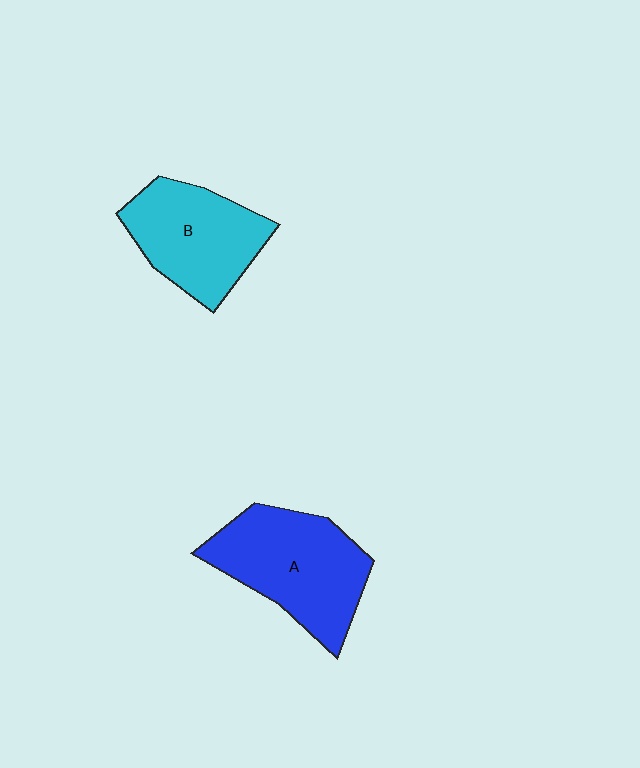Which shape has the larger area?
Shape A (blue).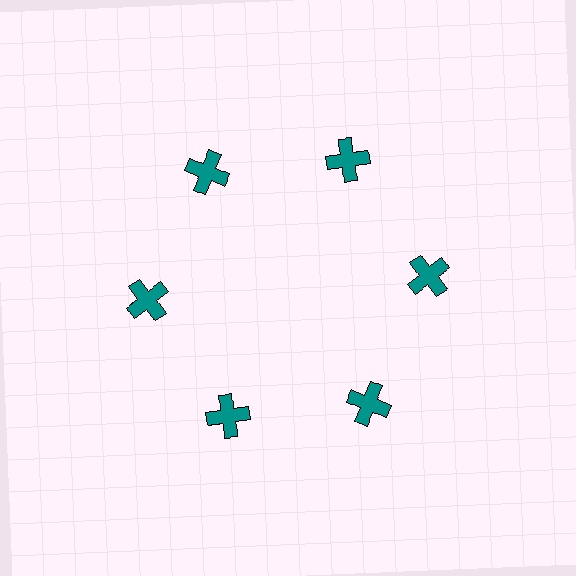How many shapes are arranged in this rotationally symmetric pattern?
There are 6 shapes, arranged in 6 groups of 1.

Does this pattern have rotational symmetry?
Yes, this pattern has 6-fold rotational symmetry. It looks the same after rotating 60 degrees around the center.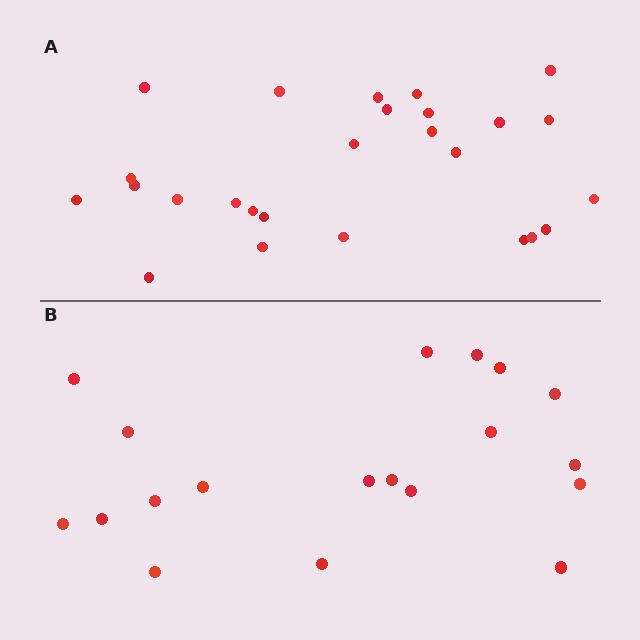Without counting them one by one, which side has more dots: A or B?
Region A (the top region) has more dots.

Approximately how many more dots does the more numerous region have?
Region A has roughly 8 or so more dots than region B.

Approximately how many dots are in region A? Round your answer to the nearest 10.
About 30 dots. (The exact count is 26, which rounds to 30.)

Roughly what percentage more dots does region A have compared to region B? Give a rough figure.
About 35% more.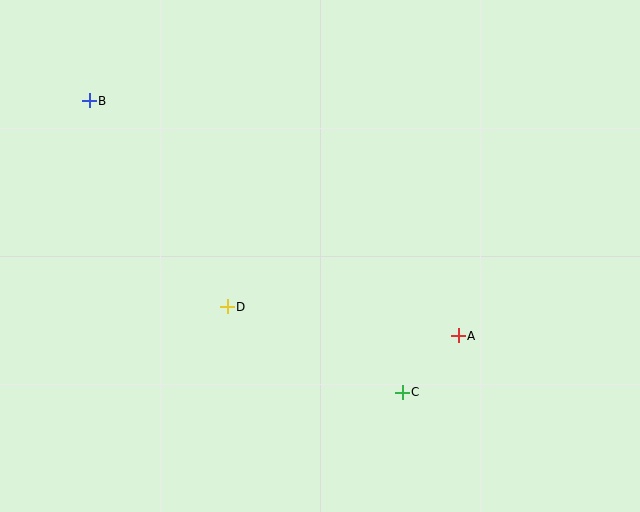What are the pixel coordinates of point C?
Point C is at (402, 392).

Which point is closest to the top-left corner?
Point B is closest to the top-left corner.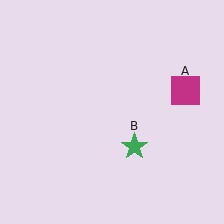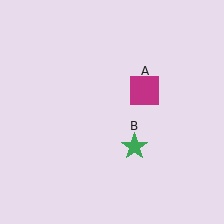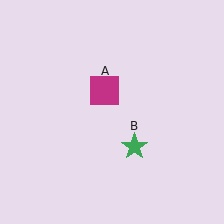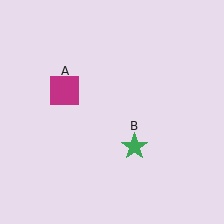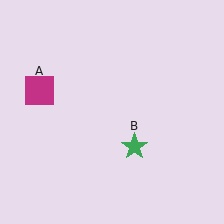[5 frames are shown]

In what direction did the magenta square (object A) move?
The magenta square (object A) moved left.